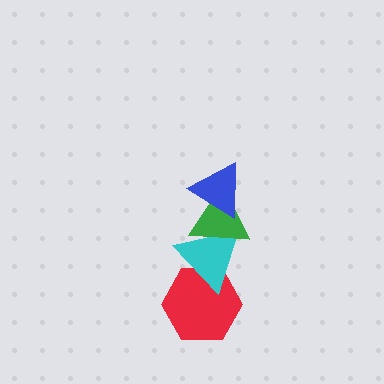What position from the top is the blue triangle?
The blue triangle is 1st from the top.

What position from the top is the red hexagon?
The red hexagon is 4th from the top.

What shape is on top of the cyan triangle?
The green triangle is on top of the cyan triangle.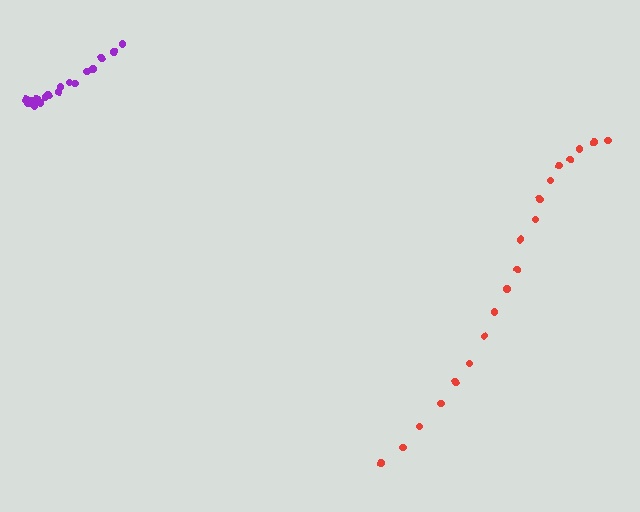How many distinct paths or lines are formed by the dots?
There are 2 distinct paths.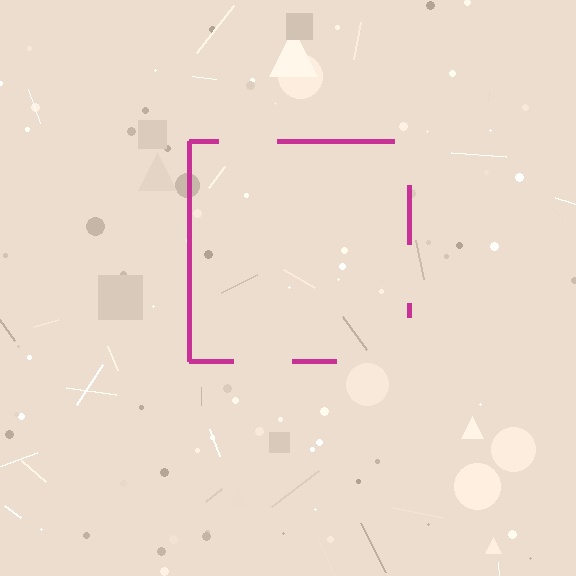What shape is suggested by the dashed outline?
The dashed outline suggests a square.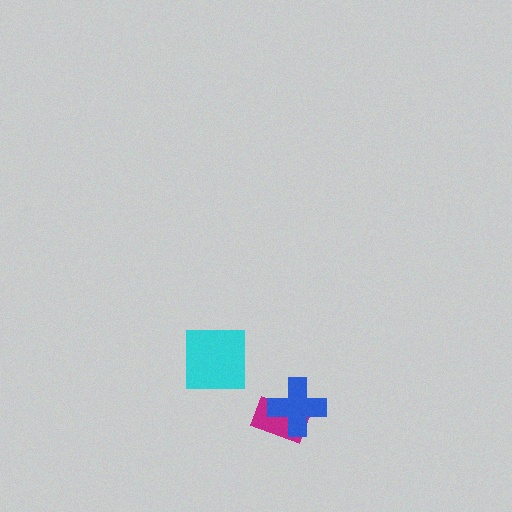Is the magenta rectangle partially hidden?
Yes, it is partially covered by another shape.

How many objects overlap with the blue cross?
1 object overlaps with the blue cross.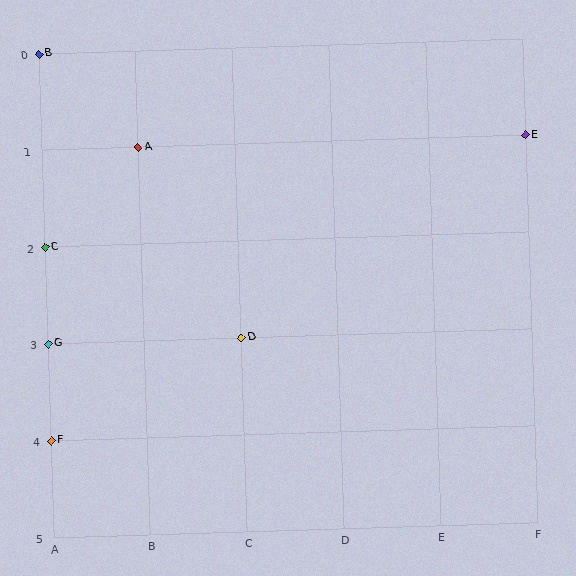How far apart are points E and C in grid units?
Points E and C are 5 columns and 1 row apart (about 5.1 grid units diagonally).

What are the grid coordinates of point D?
Point D is at grid coordinates (C, 3).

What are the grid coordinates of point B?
Point B is at grid coordinates (A, 0).